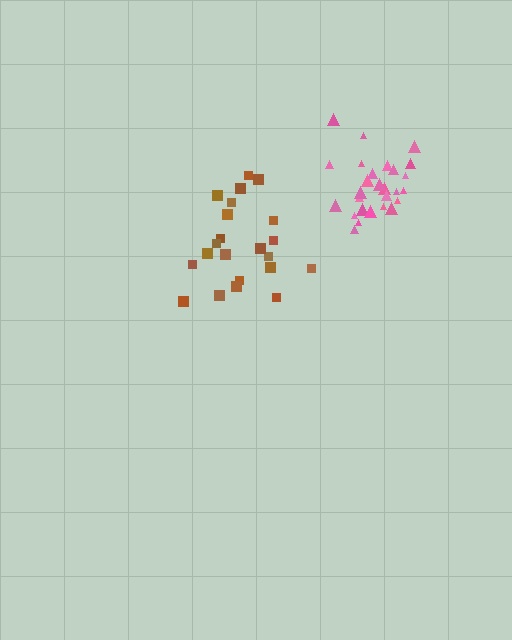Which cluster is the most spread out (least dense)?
Brown.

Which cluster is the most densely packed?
Pink.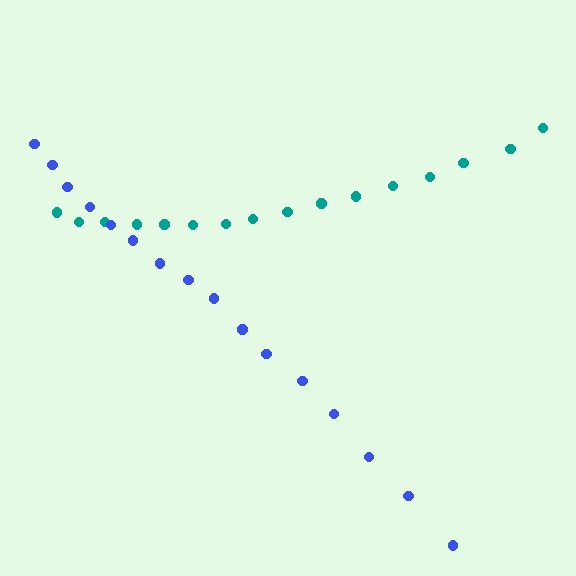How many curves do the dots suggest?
There are 2 distinct paths.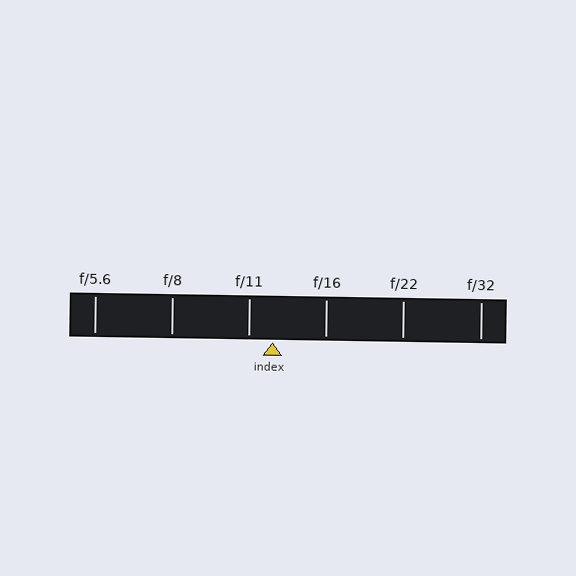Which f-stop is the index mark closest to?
The index mark is closest to f/11.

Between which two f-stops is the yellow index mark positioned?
The index mark is between f/11 and f/16.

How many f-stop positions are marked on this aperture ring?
There are 6 f-stop positions marked.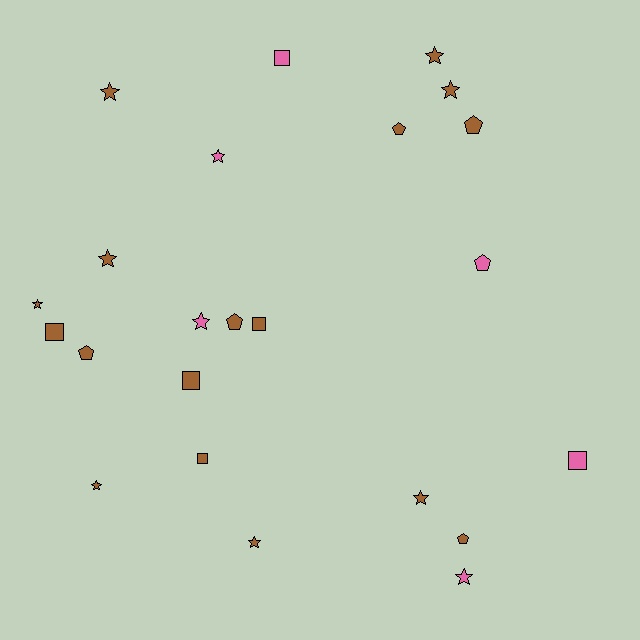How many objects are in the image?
There are 23 objects.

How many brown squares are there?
There are 4 brown squares.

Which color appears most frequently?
Brown, with 17 objects.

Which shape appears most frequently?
Star, with 11 objects.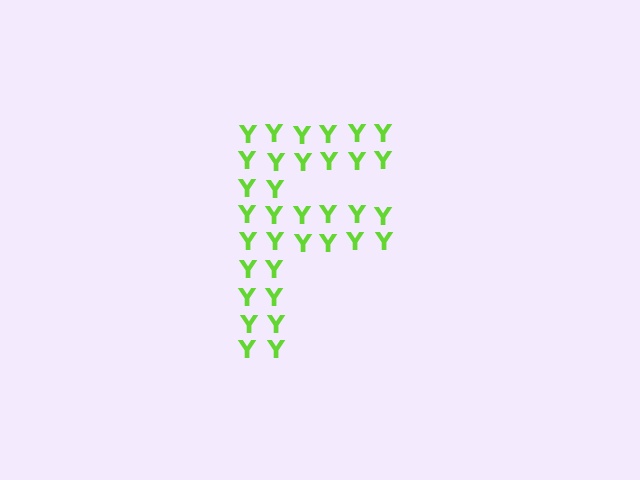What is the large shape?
The large shape is the letter F.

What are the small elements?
The small elements are letter Y's.